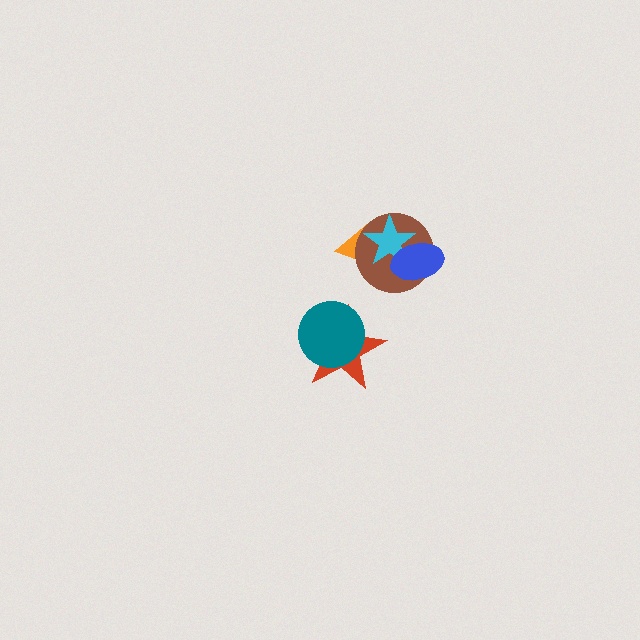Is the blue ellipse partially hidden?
No, no other shape covers it.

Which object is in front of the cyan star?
The blue ellipse is in front of the cyan star.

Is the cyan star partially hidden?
Yes, it is partially covered by another shape.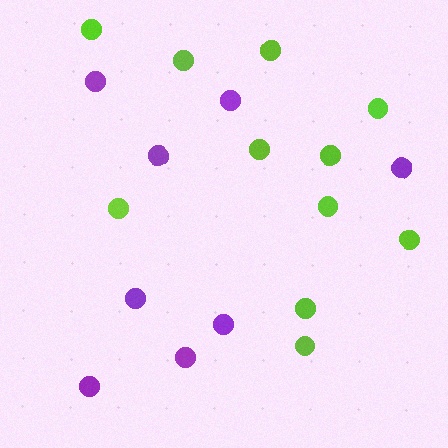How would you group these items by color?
There are 2 groups: one group of purple circles (8) and one group of lime circles (11).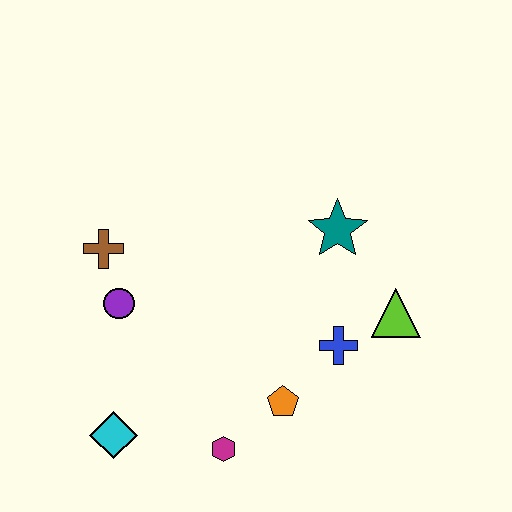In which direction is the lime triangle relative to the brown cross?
The lime triangle is to the right of the brown cross.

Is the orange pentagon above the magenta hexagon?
Yes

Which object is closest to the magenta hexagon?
The orange pentagon is closest to the magenta hexagon.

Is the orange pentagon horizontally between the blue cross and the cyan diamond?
Yes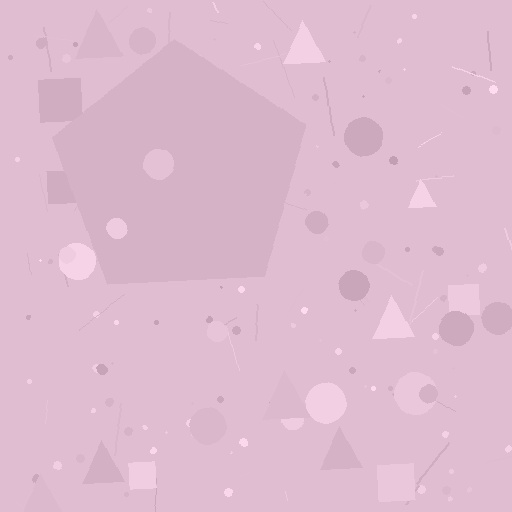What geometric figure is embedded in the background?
A pentagon is embedded in the background.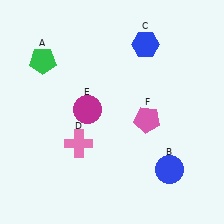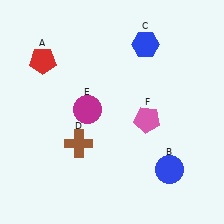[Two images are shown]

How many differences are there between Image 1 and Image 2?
There are 2 differences between the two images.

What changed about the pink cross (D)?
In Image 1, D is pink. In Image 2, it changed to brown.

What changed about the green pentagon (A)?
In Image 1, A is green. In Image 2, it changed to red.